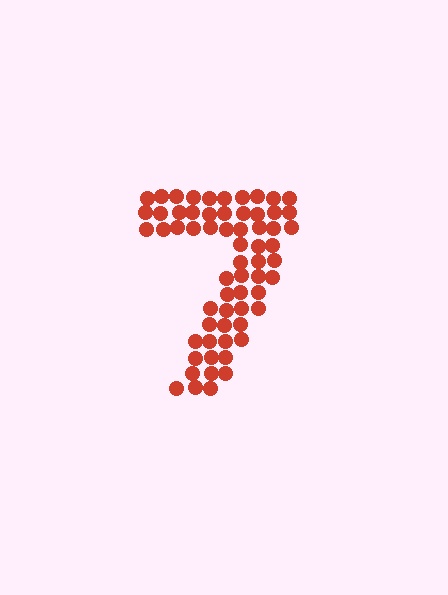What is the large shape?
The large shape is the digit 7.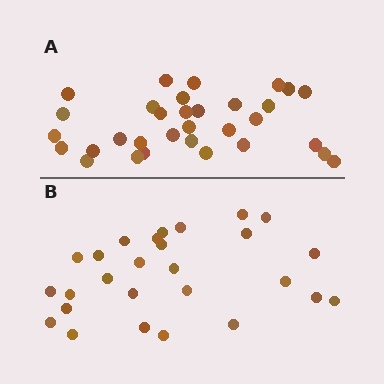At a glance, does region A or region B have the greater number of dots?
Region A (the top region) has more dots.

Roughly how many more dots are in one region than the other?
Region A has about 5 more dots than region B.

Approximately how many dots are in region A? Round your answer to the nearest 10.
About 30 dots. (The exact count is 32, which rounds to 30.)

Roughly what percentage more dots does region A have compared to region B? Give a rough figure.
About 20% more.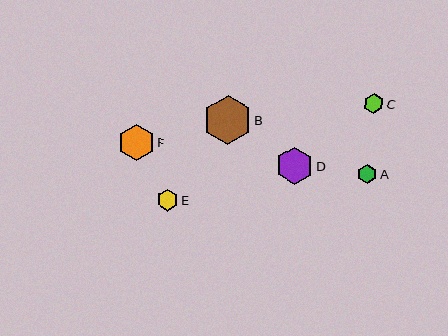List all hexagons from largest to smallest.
From largest to smallest: B, D, F, E, C, A.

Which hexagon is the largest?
Hexagon B is the largest with a size of approximately 49 pixels.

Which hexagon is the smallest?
Hexagon A is the smallest with a size of approximately 19 pixels.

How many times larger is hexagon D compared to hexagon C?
Hexagon D is approximately 1.9 times the size of hexagon C.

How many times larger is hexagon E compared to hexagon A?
Hexagon E is approximately 1.1 times the size of hexagon A.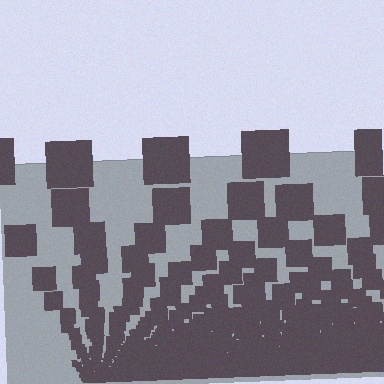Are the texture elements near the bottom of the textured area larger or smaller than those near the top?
Smaller. The gradient is inverted — elements near the bottom are smaller and denser.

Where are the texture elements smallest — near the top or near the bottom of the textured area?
Near the bottom.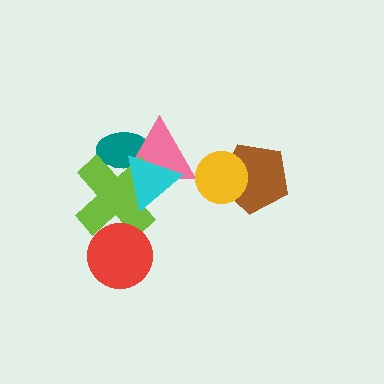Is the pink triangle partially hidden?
Yes, it is partially covered by another shape.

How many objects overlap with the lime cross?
4 objects overlap with the lime cross.